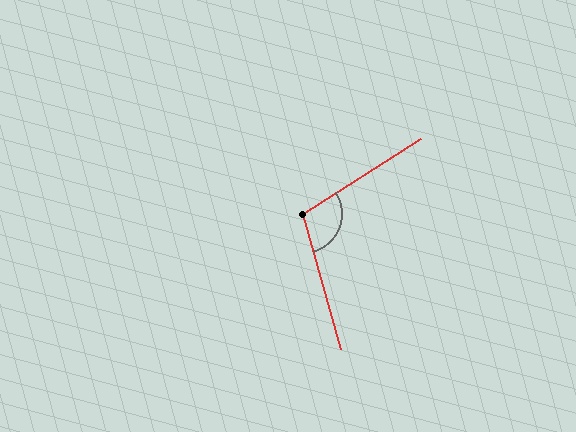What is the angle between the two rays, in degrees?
Approximately 107 degrees.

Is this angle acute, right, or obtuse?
It is obtuse.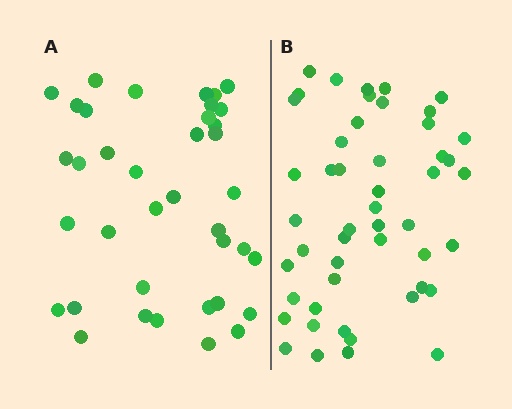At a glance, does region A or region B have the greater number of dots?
Region B (the right region) has more dots.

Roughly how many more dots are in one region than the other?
Region B has roughly 12 or so more dots than region A.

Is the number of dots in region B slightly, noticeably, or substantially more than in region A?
Region B has noticeably more, but not dramatically so. The ratio is roughly 1.3 to 1.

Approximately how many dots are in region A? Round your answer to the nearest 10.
About 40 dots. (The exact count is 38, which rounds to 40.)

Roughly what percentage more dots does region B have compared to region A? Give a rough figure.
About 30% more.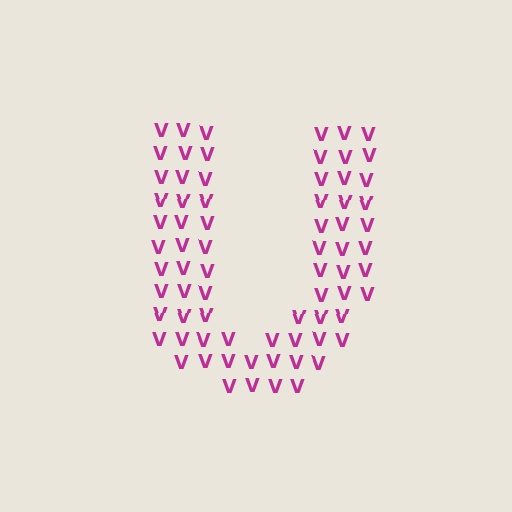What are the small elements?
The small elements are letter V's.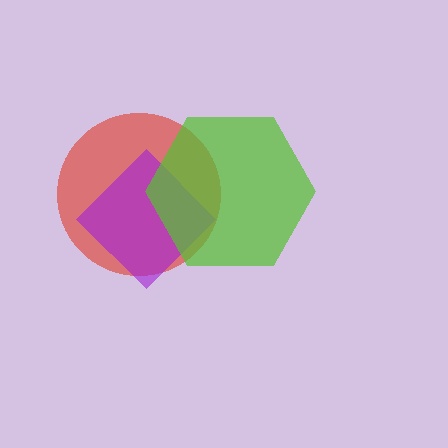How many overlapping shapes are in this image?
There are 3 overlapping shapes in the image.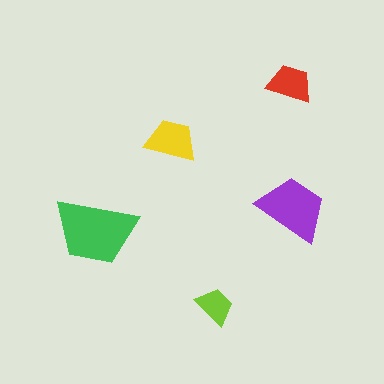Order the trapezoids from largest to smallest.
the green one, the purple one, the yellow one, the red one, the lime one.